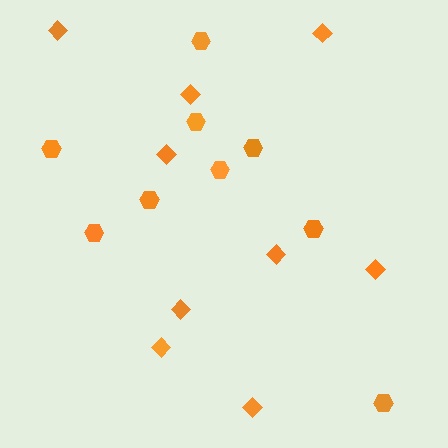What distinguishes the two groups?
There are 2 groups: one group of diamonds (9) and one group of hexagons (9).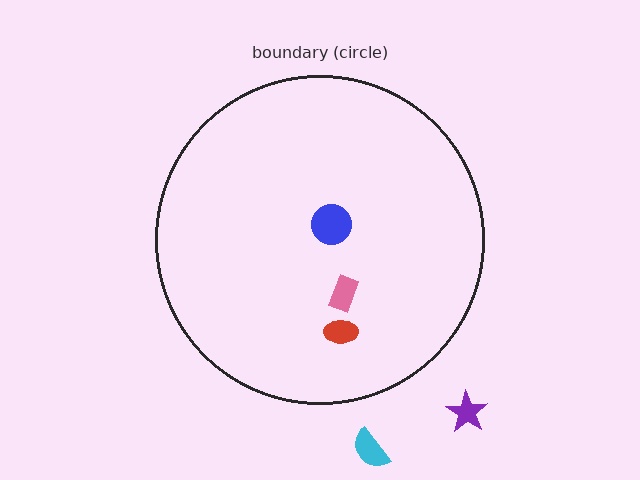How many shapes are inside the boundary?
3 inside, 2 outside.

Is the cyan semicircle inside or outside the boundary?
Outside.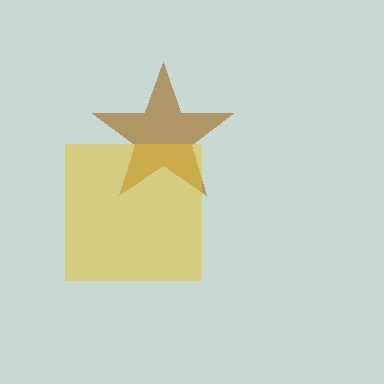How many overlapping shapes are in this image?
There are 2 overlapping shapes in the image.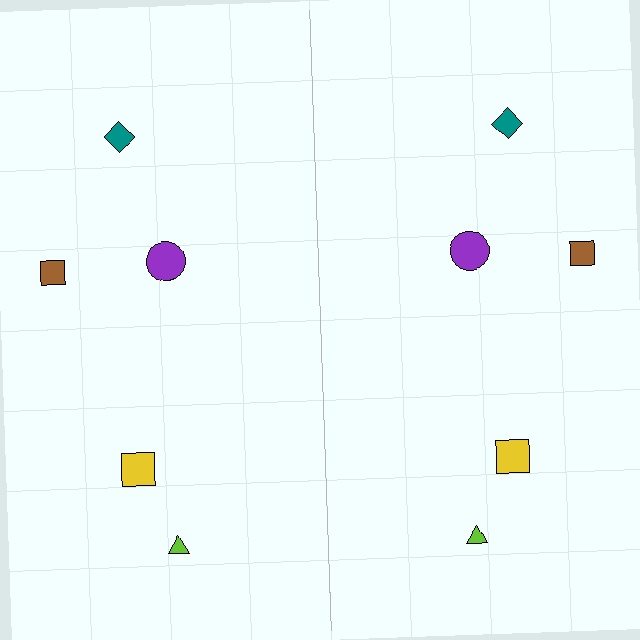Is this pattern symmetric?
Yes, this pattern has bilateral (reflection) symmetry.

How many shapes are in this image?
There are 10 shapes in this image.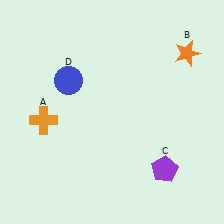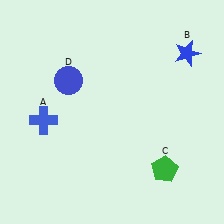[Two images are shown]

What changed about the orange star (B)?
In Image 1, B is orange. In Image 2, it changed to blue.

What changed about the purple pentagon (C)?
In Image 1, C is purple. In Image 2, it changed to green.